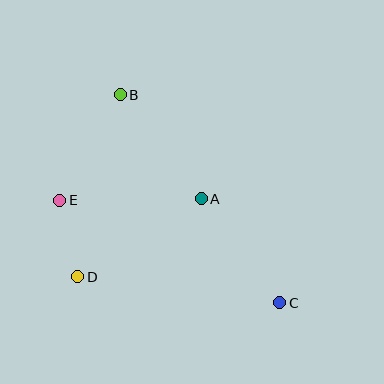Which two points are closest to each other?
Points D and E are closest to each other.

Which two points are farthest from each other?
Points B and C are farthest from each other.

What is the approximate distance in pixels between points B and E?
The distance between B and E is approximately 122 pixels.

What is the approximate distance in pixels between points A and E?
The distance between A and E is approximately 141 pixels.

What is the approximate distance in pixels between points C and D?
The distance between C and D is approximately 204 pixels.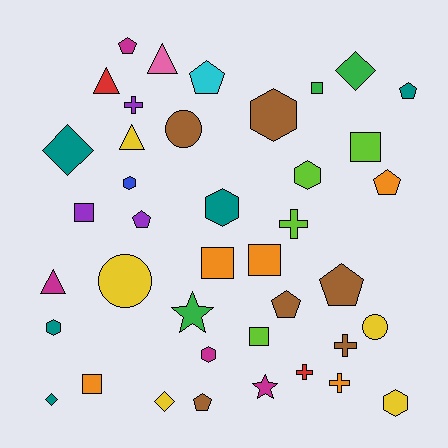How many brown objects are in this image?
There are 6 brown objects.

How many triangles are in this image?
There are 4 triangles.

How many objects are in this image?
There are 40 objects.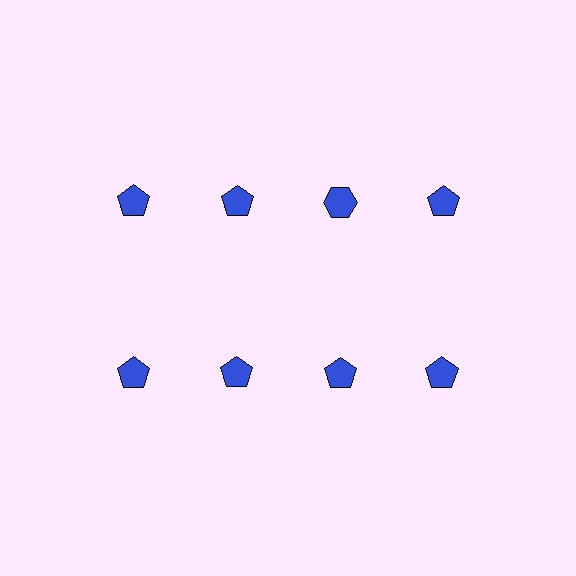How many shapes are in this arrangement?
There are 8 shapes arranged in a grid pattern.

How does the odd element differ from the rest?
It has a different shape: hexagon instead of pentagon.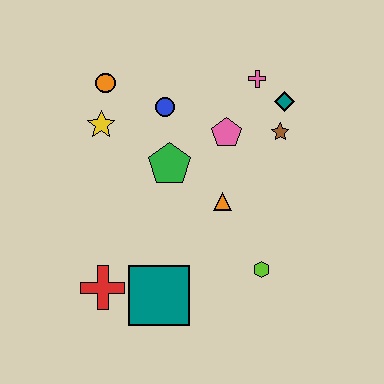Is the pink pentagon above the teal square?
Yes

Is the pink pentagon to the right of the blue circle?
Yes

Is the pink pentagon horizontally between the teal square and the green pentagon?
No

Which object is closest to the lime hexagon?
The orange triangle is closest to the lime hexagon.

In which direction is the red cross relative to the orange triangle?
The red cross is to the left of the orange triangle.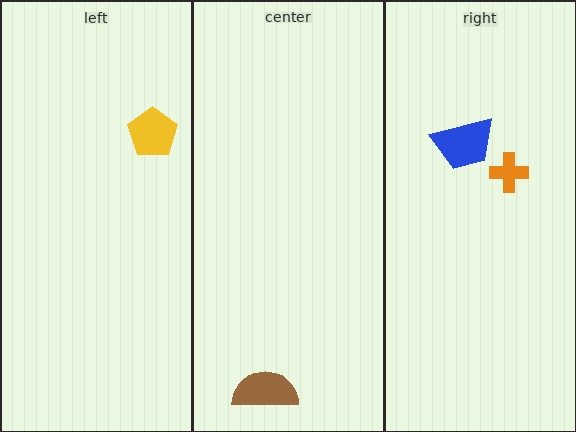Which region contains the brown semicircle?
The center region.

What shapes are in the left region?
The yellow pentagon.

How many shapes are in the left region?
1.